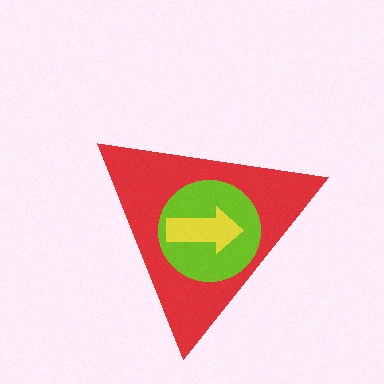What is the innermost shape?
The yellow arrow.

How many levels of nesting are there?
3.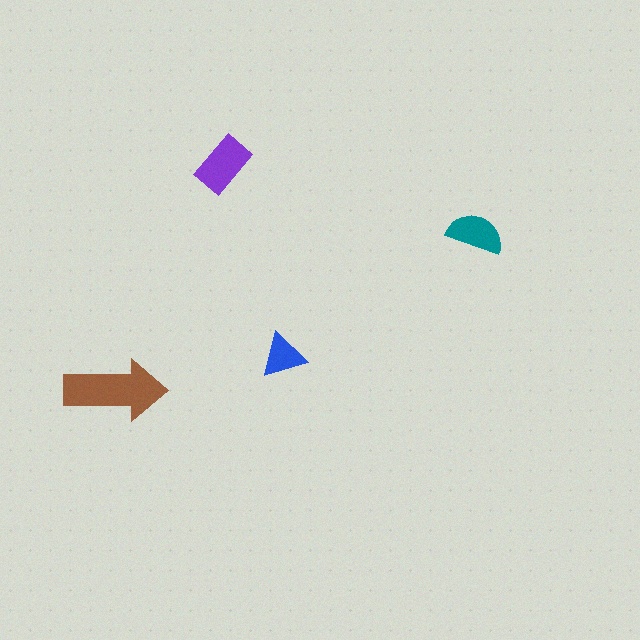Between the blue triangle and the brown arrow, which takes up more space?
The brown arrow.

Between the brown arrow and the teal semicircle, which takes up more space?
The brown arrow.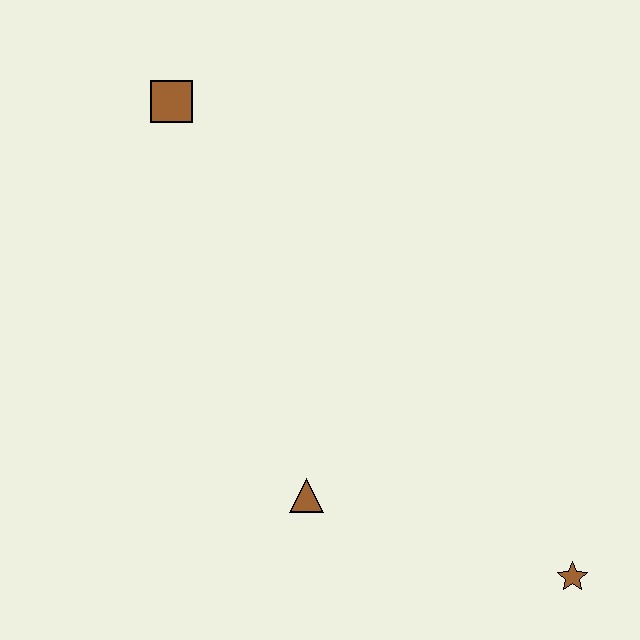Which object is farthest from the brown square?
The brown star is farthest from the brown square.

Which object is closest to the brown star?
The brown triangle is closest to the brown star.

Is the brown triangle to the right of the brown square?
Yes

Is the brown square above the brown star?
Yes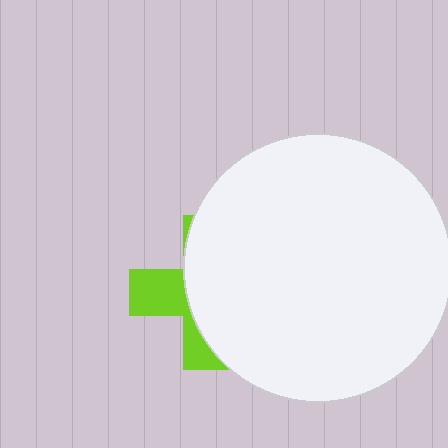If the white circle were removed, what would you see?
You would see the complete lime cross.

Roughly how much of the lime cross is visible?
A small part of it is visible (roughly 33%).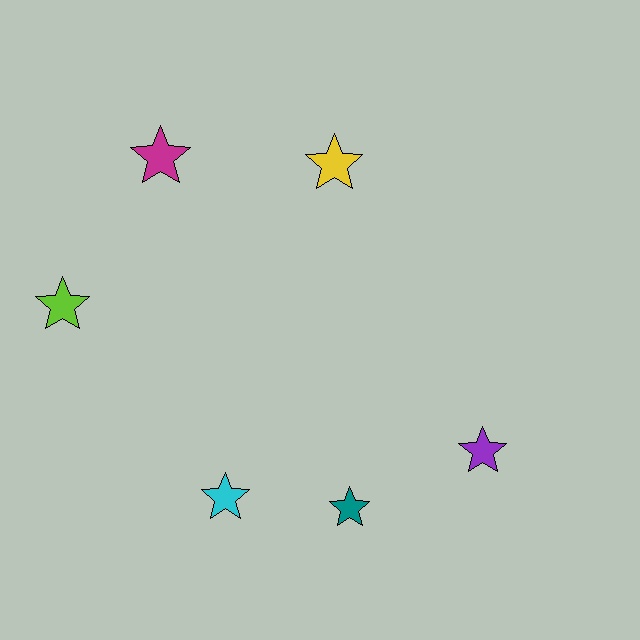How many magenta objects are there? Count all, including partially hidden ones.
There is 1 magenta object.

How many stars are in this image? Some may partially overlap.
There are 6 stars.